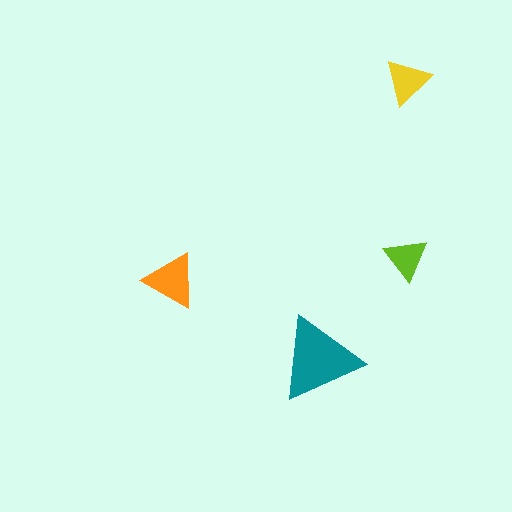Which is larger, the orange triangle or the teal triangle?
The teal one.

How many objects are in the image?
There are 4 objects in the image.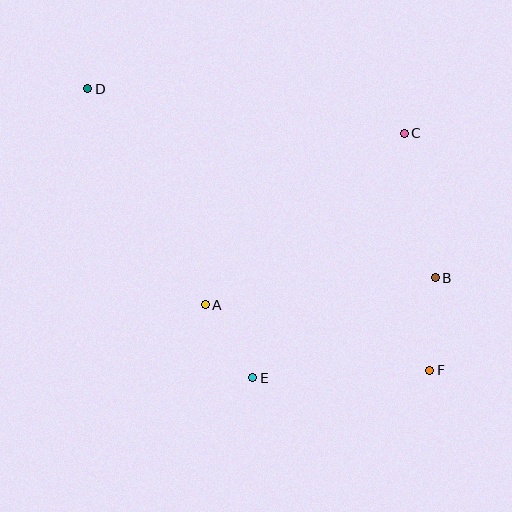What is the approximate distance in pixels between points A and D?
The distance between A and D is approximately 246 pixels.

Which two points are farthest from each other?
Points D and F are farthest from each other.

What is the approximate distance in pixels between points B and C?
The distance between B and C is approximately 148 pixels.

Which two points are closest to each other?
Points A and E are closest to each other.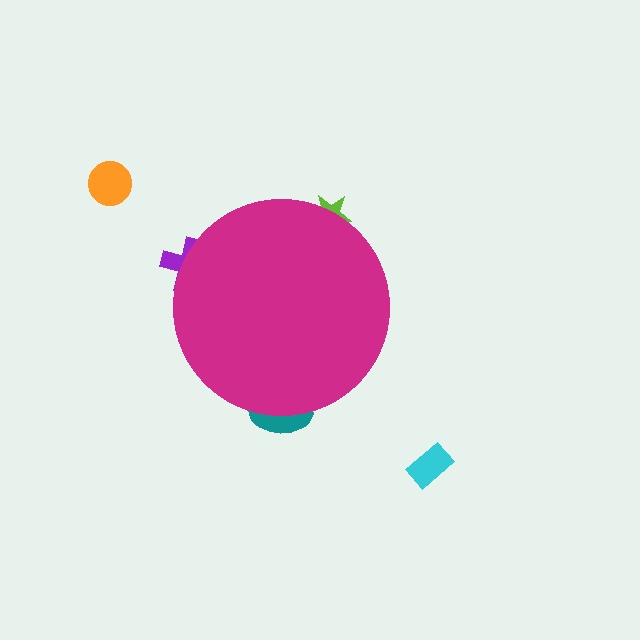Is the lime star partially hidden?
Yes, the lime star is partially hidden behind the magenta circle.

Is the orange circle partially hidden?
No, the orange circle is fully visible.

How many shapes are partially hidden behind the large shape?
3 shapes are partially hidden.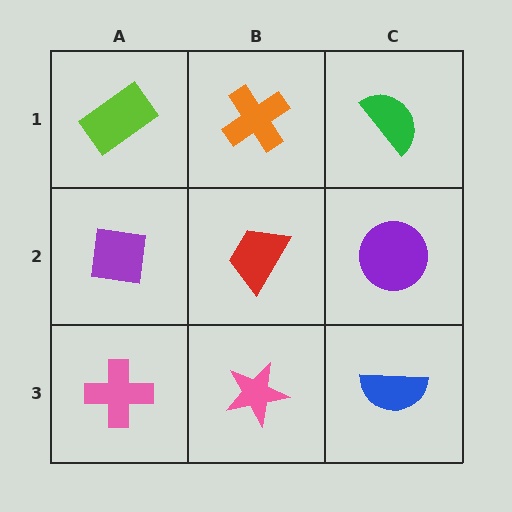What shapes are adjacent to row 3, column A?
A purple square (row 2, column A), a pink star (row 3, column B).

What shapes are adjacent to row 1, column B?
A red trapezoid (row 2, column B), a lime rectangle (row 1, column A), a green semicircle (row 1, column C).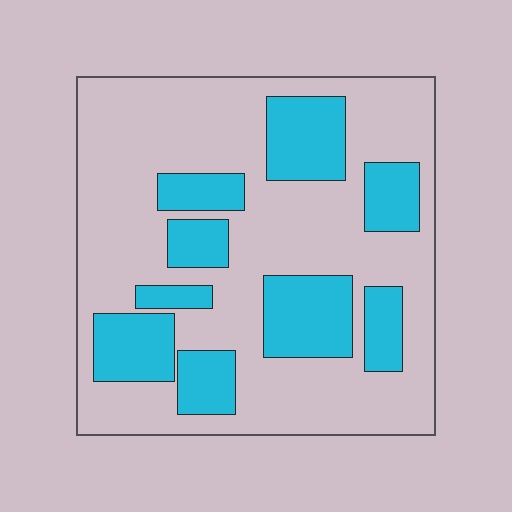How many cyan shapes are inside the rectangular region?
9.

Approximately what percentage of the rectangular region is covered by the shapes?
Approximately 30%.